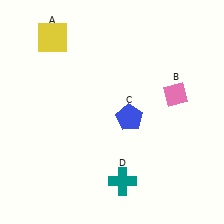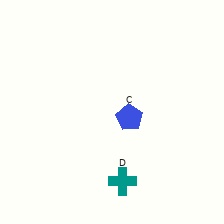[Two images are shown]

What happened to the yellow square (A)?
The yellow square (A) was removed in Image 2. It was in the top-left area of Image 1.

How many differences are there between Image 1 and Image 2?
There are 2 differences between the two images.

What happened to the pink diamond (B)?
The pink diamond (B) was removed in Image 2. It was in the top-right area of Image 1.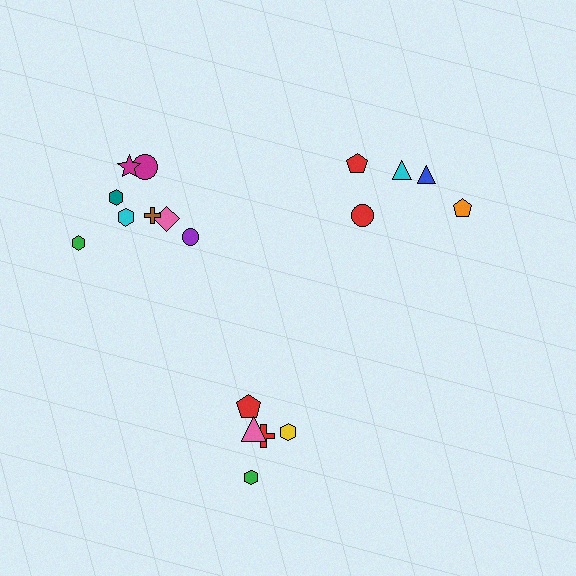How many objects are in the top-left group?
There are 8 objects.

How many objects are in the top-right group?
There are 5 objects.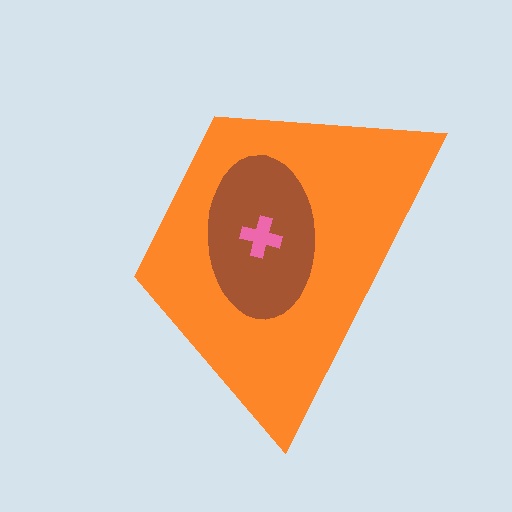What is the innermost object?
The pink cross.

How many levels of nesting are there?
3.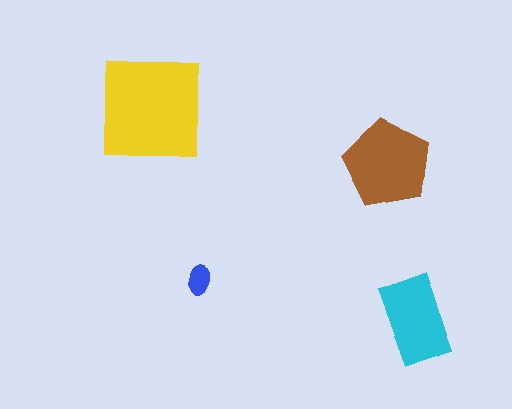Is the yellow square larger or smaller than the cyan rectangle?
Larger.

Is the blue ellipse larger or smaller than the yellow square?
Smaller.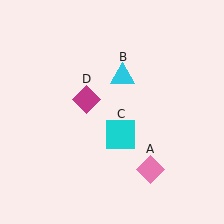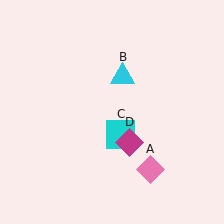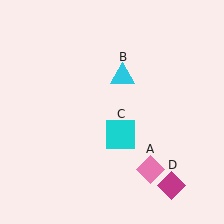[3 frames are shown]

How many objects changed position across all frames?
1 object changed position: magenta diamond (object D).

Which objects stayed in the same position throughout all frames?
Pink diamond (object A) and cyan triangle (object B) and cyan square (object C) remained stationary.